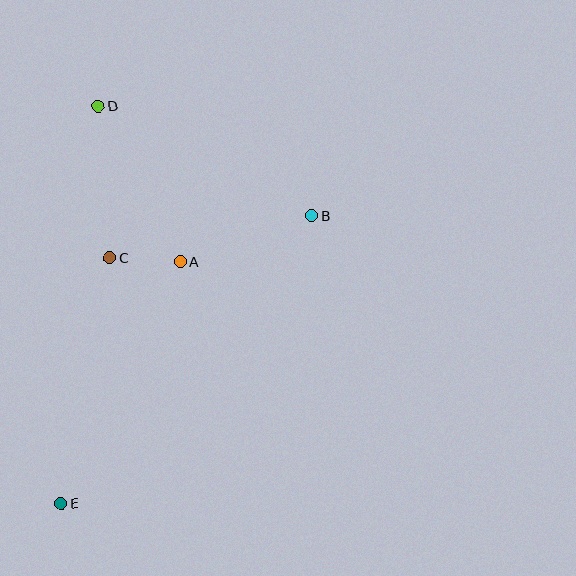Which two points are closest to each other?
Points A and C are closest to each other.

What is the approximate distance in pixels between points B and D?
The distance between B and D is approximately 240 pixels.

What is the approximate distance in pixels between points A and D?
The distance between A and D is approximately 176 pixels.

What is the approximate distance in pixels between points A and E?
The distance between A and E is approximately 269 pixels.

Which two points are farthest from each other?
Points D and E are farthest from each other.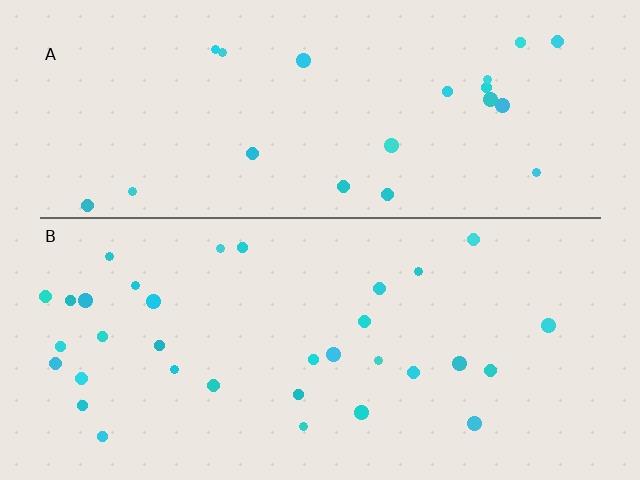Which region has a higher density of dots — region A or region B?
B (the bottom).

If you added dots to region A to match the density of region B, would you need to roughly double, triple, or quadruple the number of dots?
Approximately double.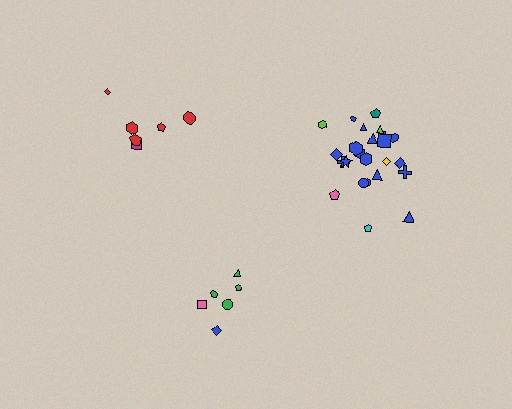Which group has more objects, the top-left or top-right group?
The top-right group.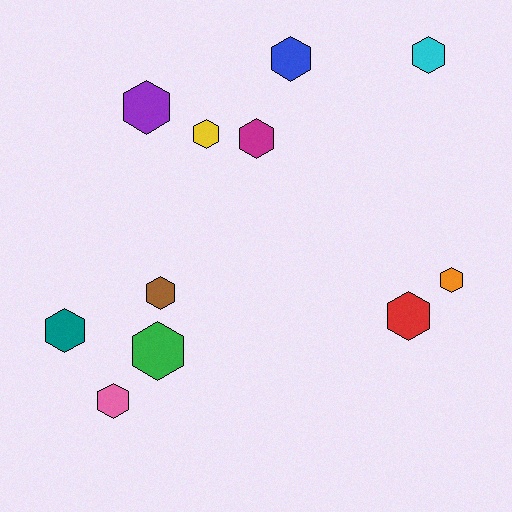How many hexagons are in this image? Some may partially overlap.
There are 11 hexagons.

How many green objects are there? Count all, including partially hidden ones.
There is 1 green object.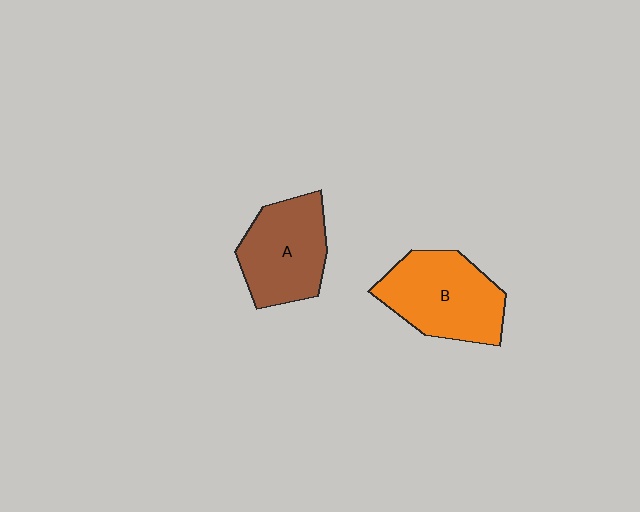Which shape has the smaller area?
Shape A (brown).